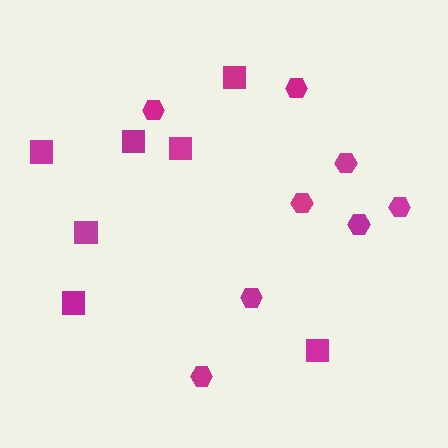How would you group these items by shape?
There are 2 groups: one group of squares (7) and one group of hexagons (8).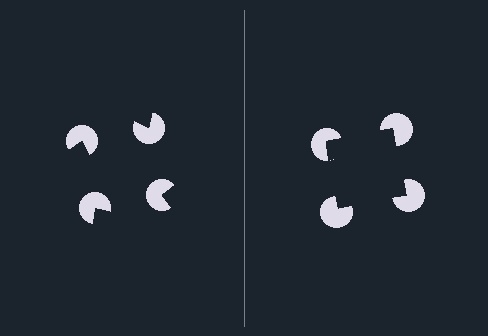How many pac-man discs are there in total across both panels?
8 — 4 on each side.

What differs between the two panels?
The pac-man discs are positioned identically on both sides; only the wedge orientations differ. On the right they align to a square; on the left they are misaligned.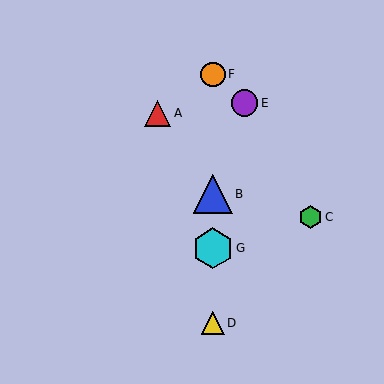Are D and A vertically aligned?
No, D is at x≈213 and A is at x≈158.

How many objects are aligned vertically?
4 objects (B, D, F, G) are aligned vertically.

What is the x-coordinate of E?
Object E is at x≈245.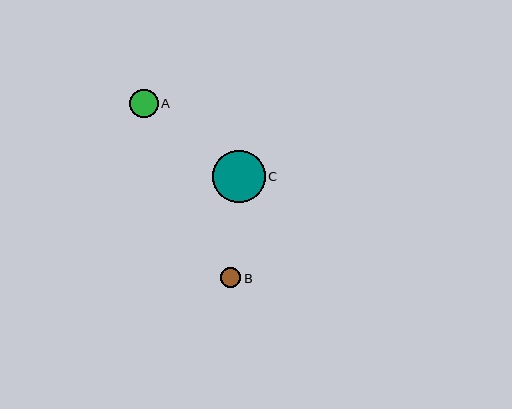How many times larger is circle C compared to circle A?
Circle C is approximately 1.9 times the size of circle A.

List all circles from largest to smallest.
From largest to smallest: C, A, B.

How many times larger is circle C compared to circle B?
Circle C is approximately 2.5 times the size of circle B.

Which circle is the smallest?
Circle B is the smallest with a size of approximately 20 pixels.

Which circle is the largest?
Circle C is the largest with a size of approximately 52 pixels.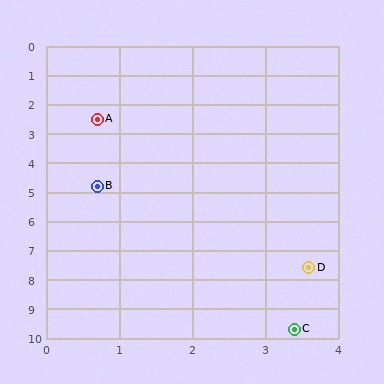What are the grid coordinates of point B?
Point B is at approximately (0.7, 4.8).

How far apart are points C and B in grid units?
Points C and B are about 5.6 grid units apart.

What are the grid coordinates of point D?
Point D is at approximately (3.6, 7.6).